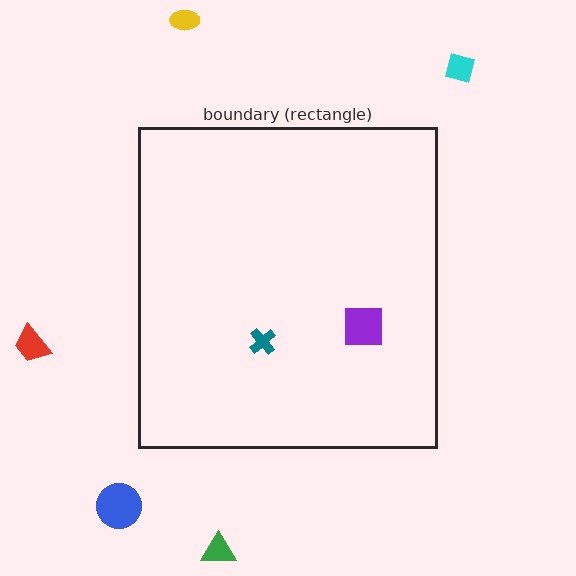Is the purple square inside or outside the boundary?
Inside.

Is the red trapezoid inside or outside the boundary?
Outside.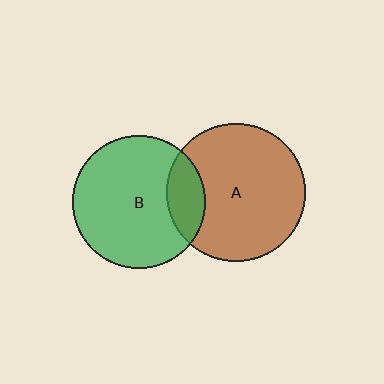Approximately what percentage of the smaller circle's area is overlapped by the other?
Approximately 20%.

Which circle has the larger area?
Circle A (brown).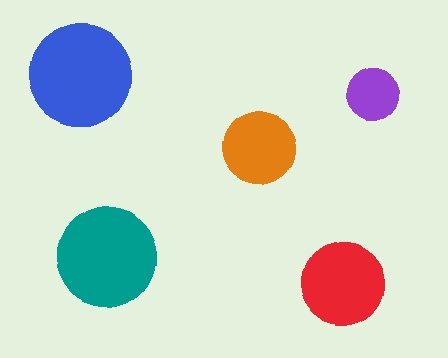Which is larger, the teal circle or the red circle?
The teal one.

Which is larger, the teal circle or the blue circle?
The blue one.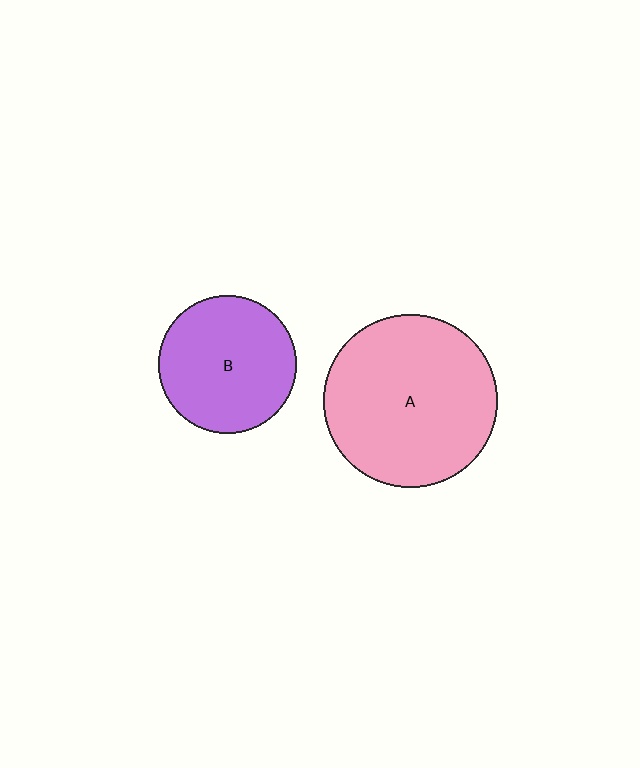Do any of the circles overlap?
No, none of the circles overlap.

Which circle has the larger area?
Circle A (pink).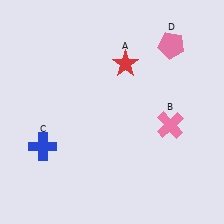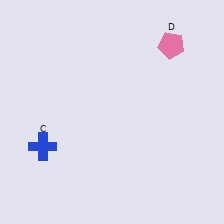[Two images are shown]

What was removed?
The pink cross (B), the red star (A) were removed in Image 2.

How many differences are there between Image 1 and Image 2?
There are 2 differences between the two images.